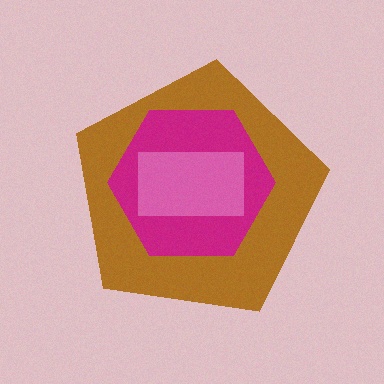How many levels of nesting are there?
3.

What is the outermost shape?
The brown pentagon.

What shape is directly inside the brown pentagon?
The magenta hexagon.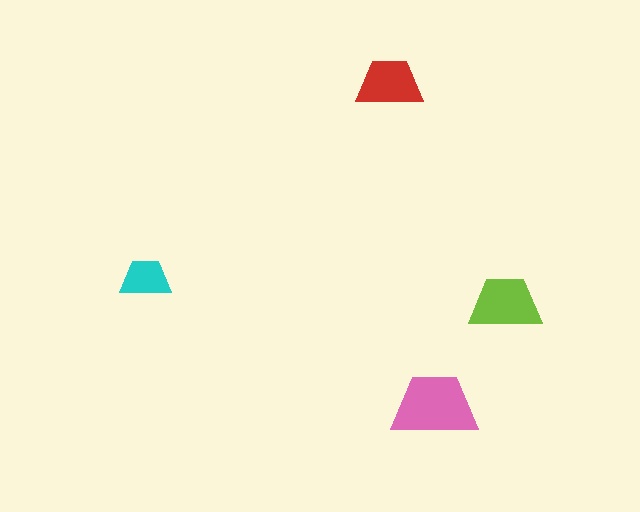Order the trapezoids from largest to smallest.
the pink one, the lime one, the red one, the cyan one.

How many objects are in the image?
There are 4 objects in the image.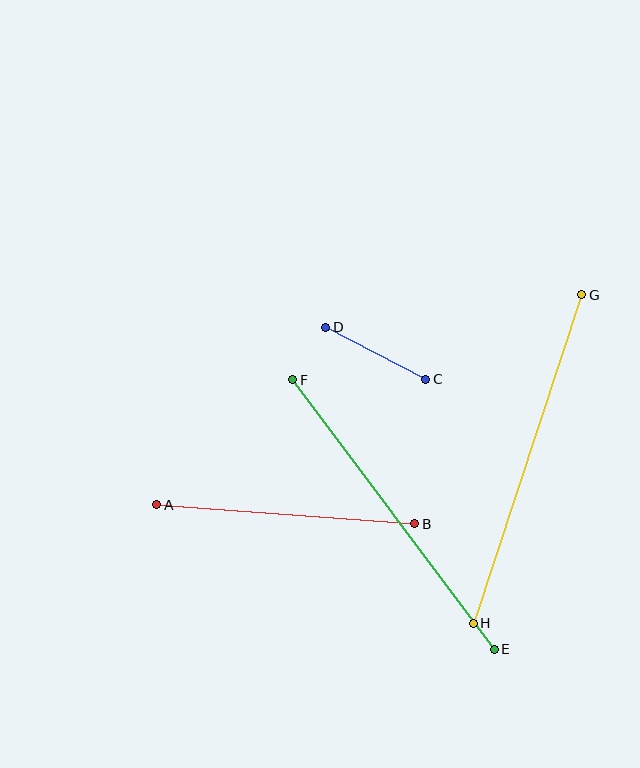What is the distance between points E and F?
The distance is approximately 337 pixels.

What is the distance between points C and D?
The distance is approximately 113 pixels.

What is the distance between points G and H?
The distance is approximately 346 pixels.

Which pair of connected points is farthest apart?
Points G and H are farthest apart.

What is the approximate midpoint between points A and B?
The midpoint is at approximately (286, 514) pixels.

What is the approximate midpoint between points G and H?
The midpoint is at approximately (527, 459) pixels.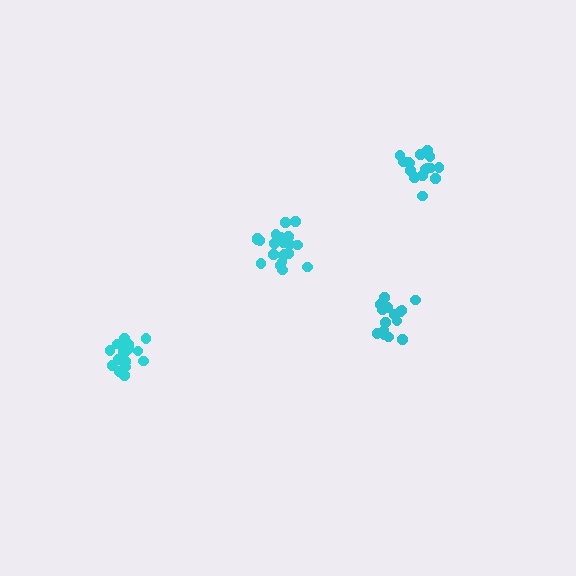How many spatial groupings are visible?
There are 4 spatial groupings.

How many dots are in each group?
Group 1: 16 dots, Group 2: 18 dots, Group 3: 17 dots, Group 4: 21 dots (72 total).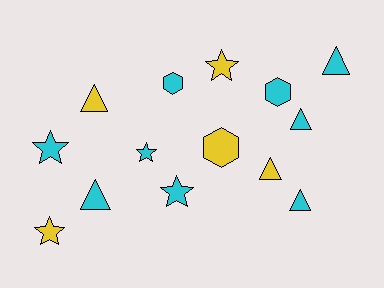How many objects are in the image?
There are 14 objects.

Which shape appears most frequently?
Triangle, with 6 objects.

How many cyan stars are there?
There are 3 cyan stars.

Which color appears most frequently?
Cyan, with 9 objects.